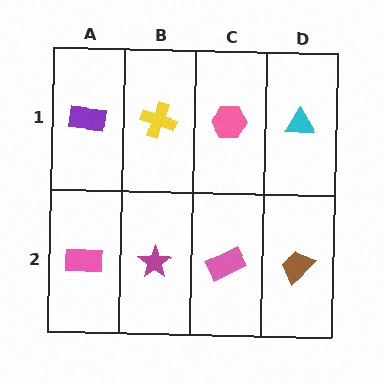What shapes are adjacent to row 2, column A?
A purple rectangle (row 1, column A), a magenta star (row 2, column B).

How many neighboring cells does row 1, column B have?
3.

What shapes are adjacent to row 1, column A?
A pink rectangle (row 2, column A), a yellow cross (row 1, column B).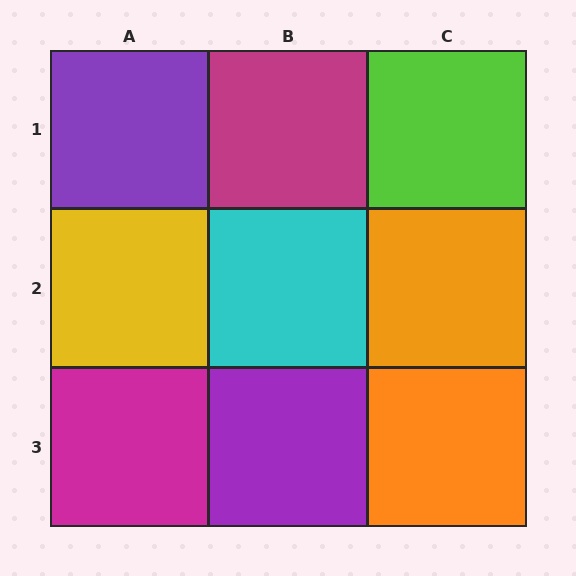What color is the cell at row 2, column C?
Orange.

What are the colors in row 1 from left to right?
Purple, magenta, lime.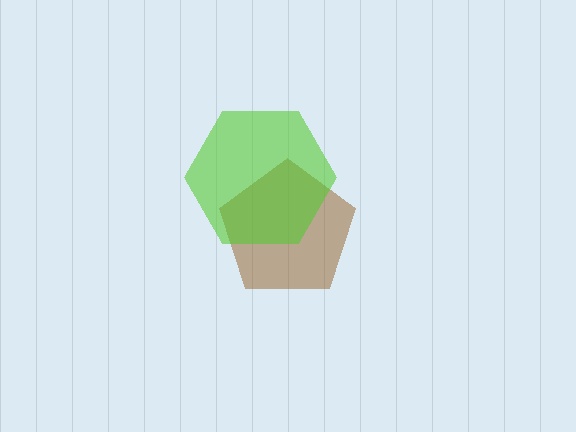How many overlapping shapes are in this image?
There are 2 overlapping shapes in the image.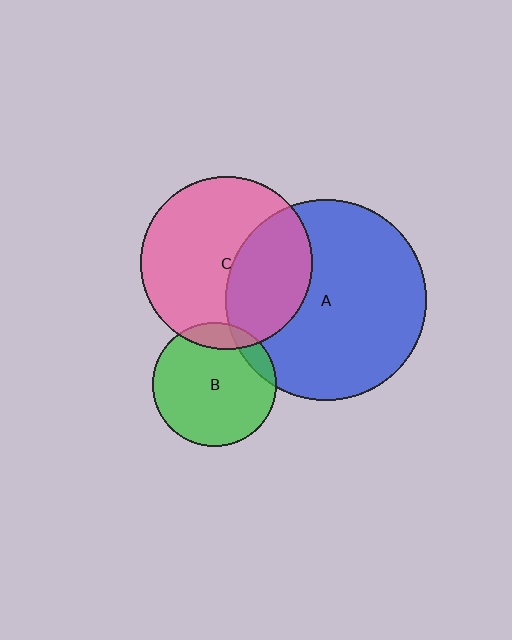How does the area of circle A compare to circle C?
Approximately 1.4 times.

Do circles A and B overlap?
Yes.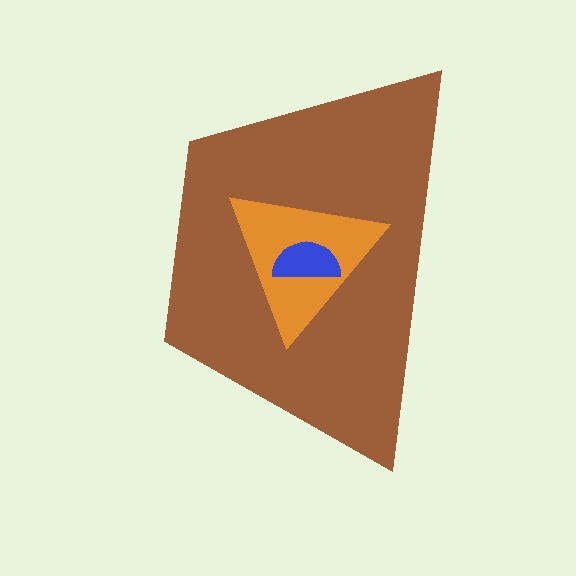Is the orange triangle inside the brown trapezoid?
Yes.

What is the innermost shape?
The blue semicircle.